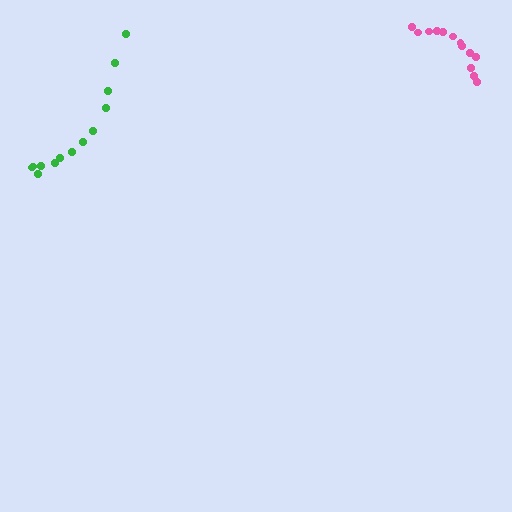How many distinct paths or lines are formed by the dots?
There are 2 distinct paths.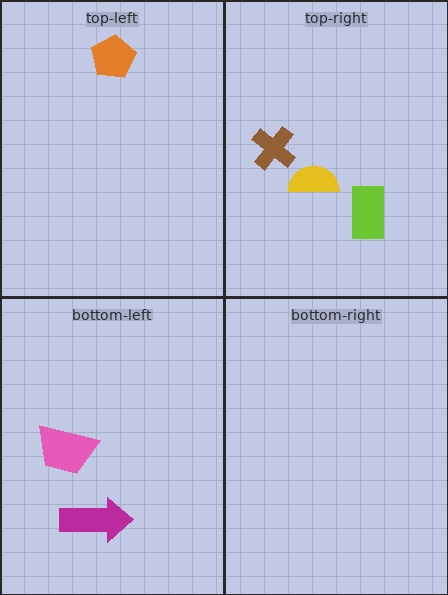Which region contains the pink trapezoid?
The bottom-left region.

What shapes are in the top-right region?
The yellow semicircle, the brown cross, the lime rectangle.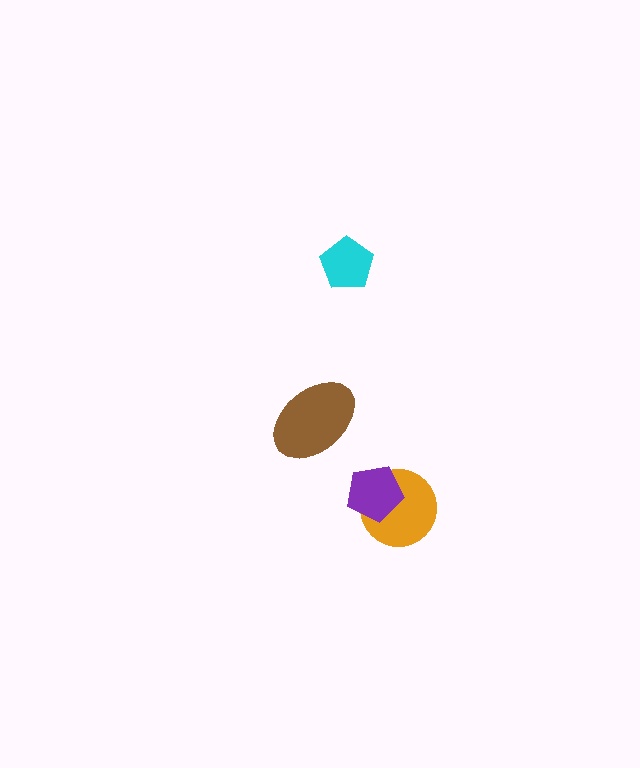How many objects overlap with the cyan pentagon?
0 objects overlap with the cyan pentagon.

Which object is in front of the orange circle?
The purple pentagon is in front of the orange circle.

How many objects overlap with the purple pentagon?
1 object overlaps with the purple pentagon.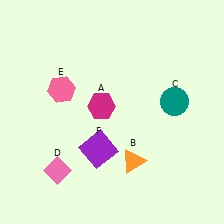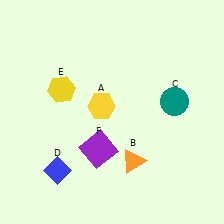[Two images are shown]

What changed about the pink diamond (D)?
In Image 1, D is pink. In Image 2, it changed to blue.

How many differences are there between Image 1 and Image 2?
There are 3 differences between the two images.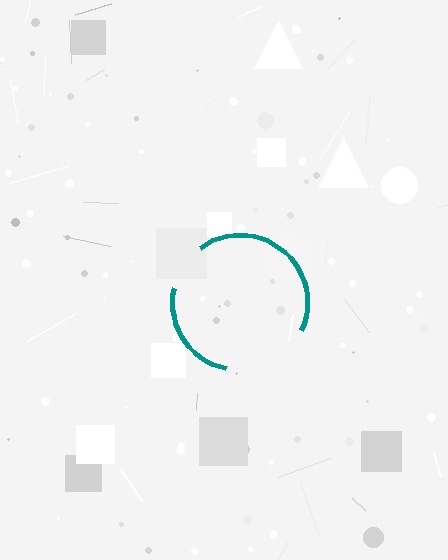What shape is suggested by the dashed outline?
The dashed outline suggests a circle.